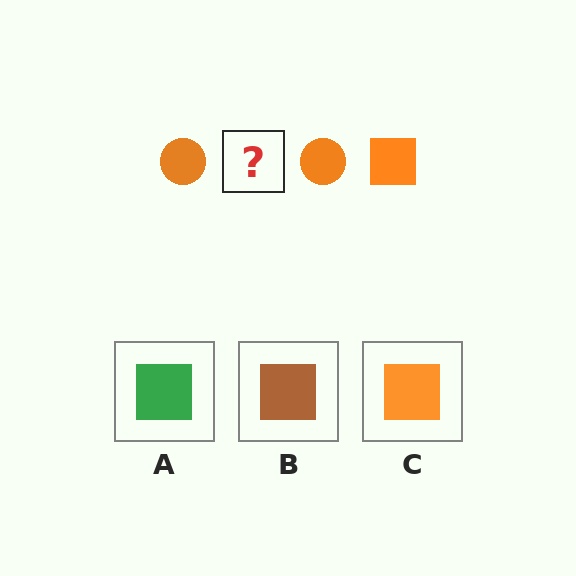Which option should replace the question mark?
Option C.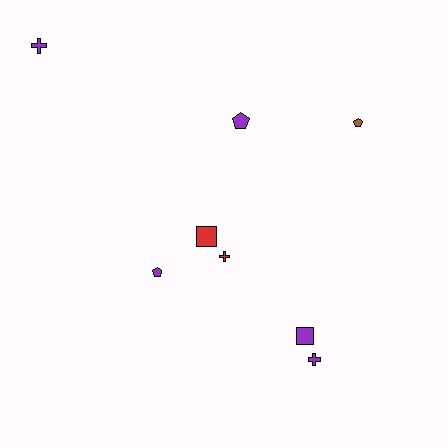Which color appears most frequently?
Purple, with 5 objects.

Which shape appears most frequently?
Cross, with 3 objects.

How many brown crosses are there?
There are no brown crosses.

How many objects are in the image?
There are 8 objects.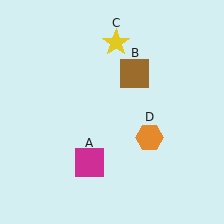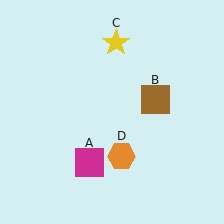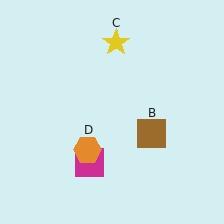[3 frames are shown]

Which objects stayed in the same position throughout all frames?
Magenta square (object A) and yellow star (object C) remained stationary.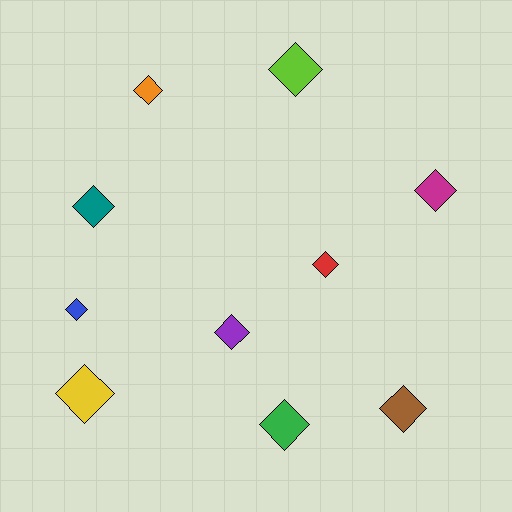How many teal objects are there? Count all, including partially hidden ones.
There is 1 teal object.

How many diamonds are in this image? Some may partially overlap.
There are 10 diamonds.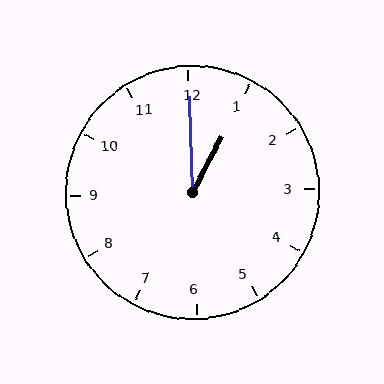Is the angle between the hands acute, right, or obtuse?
It is acute.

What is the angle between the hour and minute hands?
Approximately 30 degrees.